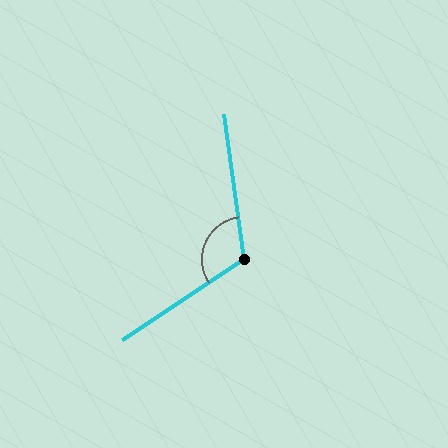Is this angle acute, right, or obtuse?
It is obtuse.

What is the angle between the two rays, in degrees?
Approximately 116 degrees.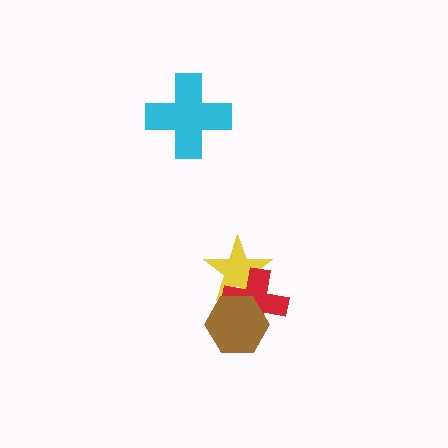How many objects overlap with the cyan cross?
0 objects overlap with the cyan cross.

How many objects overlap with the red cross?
2 objects overlap with the red cross.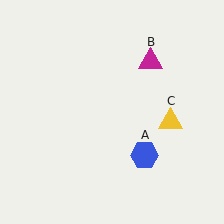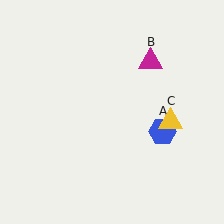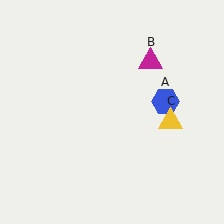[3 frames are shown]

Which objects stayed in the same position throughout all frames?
Magenta triangle (object B) and yellow triangle (object C) remained stationary.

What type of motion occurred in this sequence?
The blue hexagon (object A) rotated counterclockwise around the center of the scene.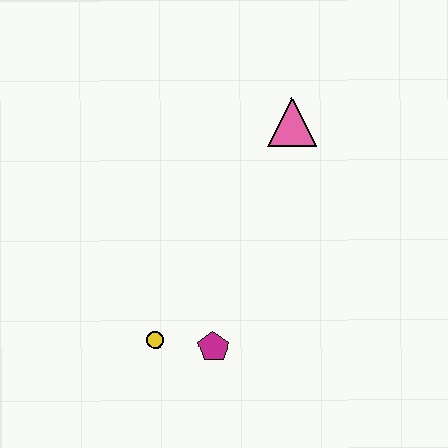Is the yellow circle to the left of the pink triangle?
Yes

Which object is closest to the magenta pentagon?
The yellow circle is closest to the magenta pentagon.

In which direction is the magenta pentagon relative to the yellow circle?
The magenta pentagon is to the right of the yellow circle.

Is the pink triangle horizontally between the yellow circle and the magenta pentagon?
No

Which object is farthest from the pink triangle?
The yellow circle is farthest from the pink triangle.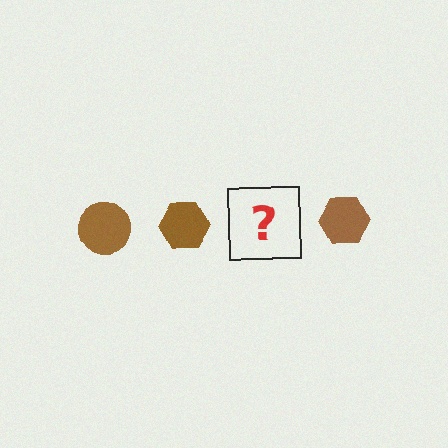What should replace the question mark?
The question mark should be replaced with a brown circle.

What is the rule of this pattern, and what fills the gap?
The rule is that the pattern cycles through circle, hexagon shapes in brown. The gap should be filled with a brown circle.